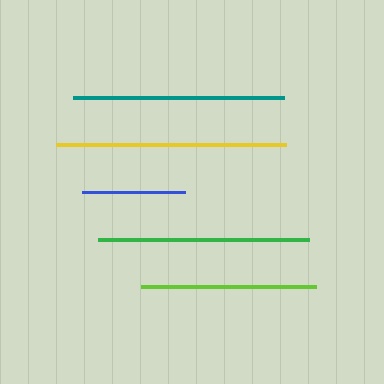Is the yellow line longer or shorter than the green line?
The yellow line is longer than the green line.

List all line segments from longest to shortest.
From longest to shortest: yellow, teal, green, lime, blue.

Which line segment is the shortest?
The blue line is the shortest at approximately 104 pixels.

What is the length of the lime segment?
The lime segment is approximately 175 pixels long.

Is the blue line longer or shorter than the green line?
The green line is longer than the blue line.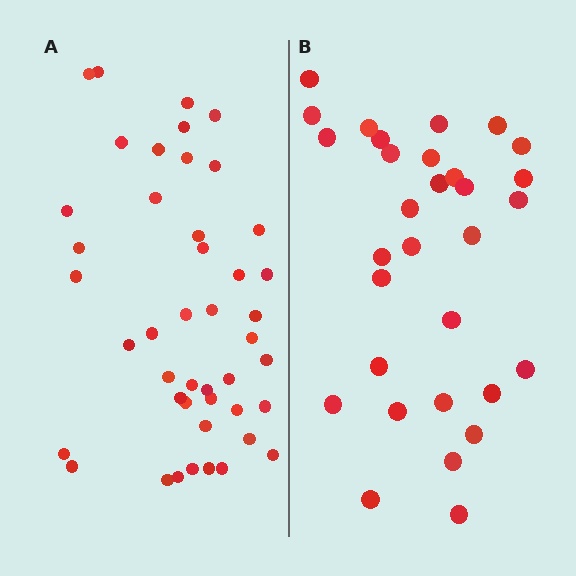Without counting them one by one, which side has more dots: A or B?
Region A (the left region) has more dots.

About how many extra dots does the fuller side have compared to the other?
Region A has approximately 15 more dots than region B.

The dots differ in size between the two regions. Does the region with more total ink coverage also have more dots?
No. Region B has more total ink coverage because its dots are larger, but region A actually contains more individual dots. Total area can be misleading — the number of items is what matters here.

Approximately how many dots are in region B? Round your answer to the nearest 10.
About 30 dots. (The exact count is 31, which rounds to 30.)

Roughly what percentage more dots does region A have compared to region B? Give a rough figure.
About 40% more.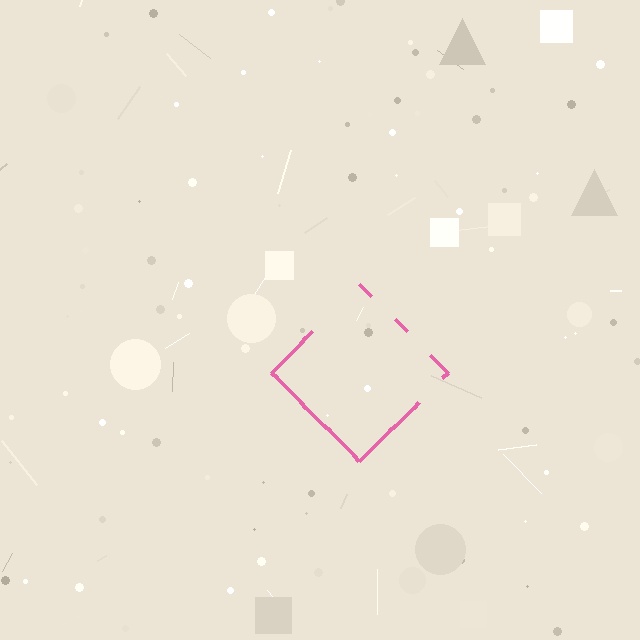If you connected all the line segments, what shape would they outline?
They would outline a diamond.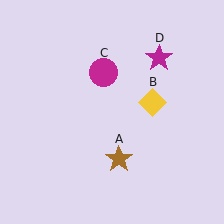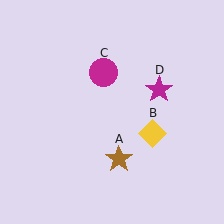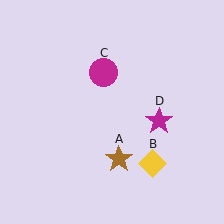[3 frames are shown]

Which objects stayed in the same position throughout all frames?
Brown star (object A) and magenta circle (object C) remained stationary.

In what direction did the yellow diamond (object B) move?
The yellow diamond (object B) moved down.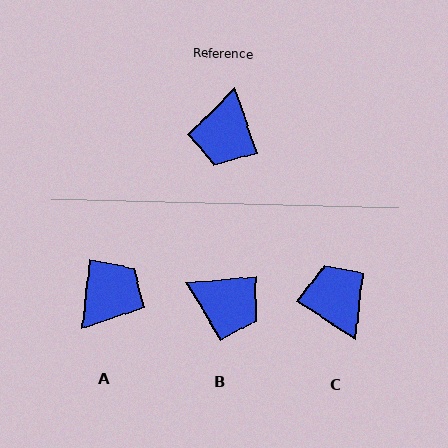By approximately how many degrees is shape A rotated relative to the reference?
Approximately 154 degrees counter-clockwise.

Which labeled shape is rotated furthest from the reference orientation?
A, about 154 degrees away.